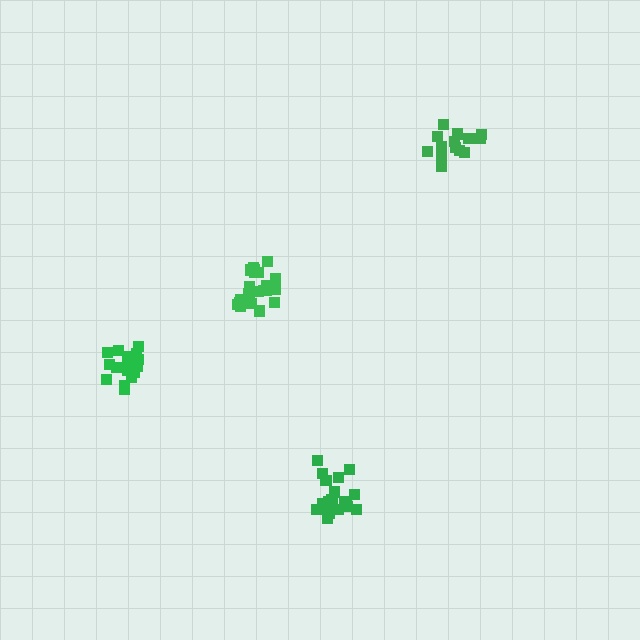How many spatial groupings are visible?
There are 4 spatial groupings.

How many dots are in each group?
Group 1: 21 dots, Group 2: 18 dots, Group 3: 16 dots, Group 4: 20 dots (75 total).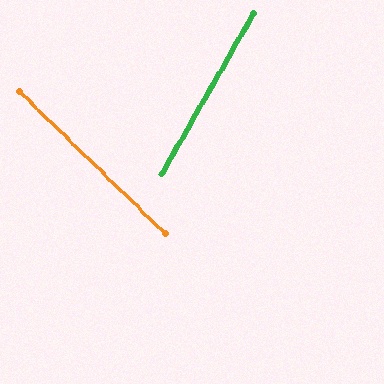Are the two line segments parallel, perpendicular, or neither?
Neither parallel nor perpendicular — they differ by about 75°.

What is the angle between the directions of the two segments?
Approximately 75 degrees.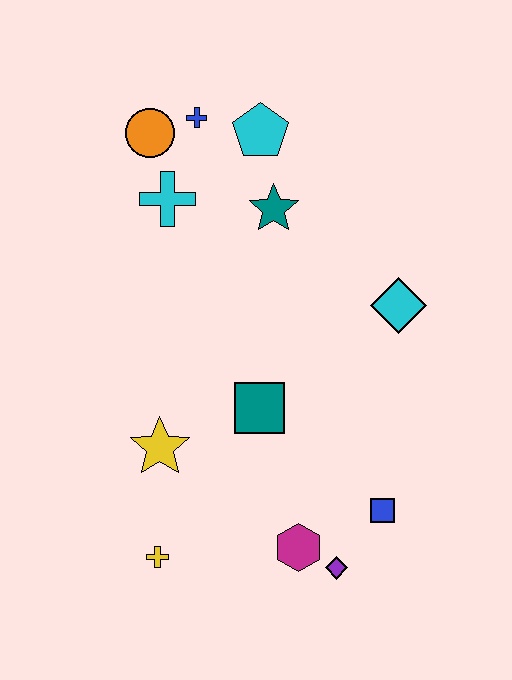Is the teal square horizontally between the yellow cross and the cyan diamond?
Yes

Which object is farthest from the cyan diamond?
The yellow cross is farthest from the cyan diamond.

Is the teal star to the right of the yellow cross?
Yes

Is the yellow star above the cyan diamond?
No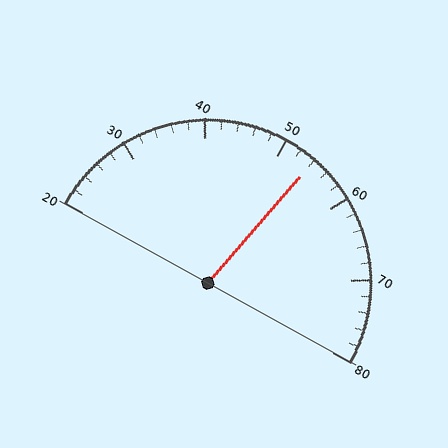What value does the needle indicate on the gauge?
The needle indicates approximately 54.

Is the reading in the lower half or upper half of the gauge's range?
The reading is in the upper half of the range (20 to 80).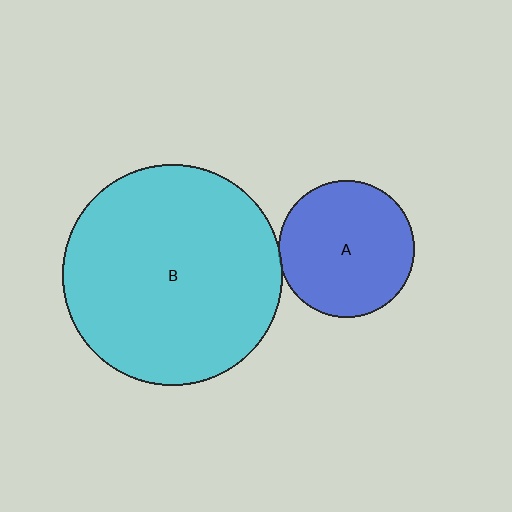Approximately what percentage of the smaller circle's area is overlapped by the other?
Approximately 5%.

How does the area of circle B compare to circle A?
Approximately 2.6 times.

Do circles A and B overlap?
Yes.